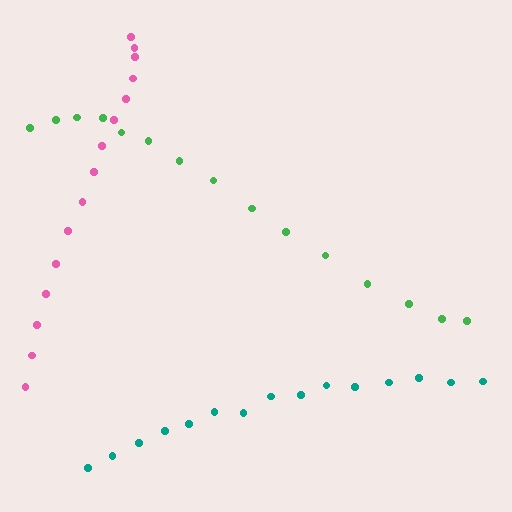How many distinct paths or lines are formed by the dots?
There are 3 distinct paths.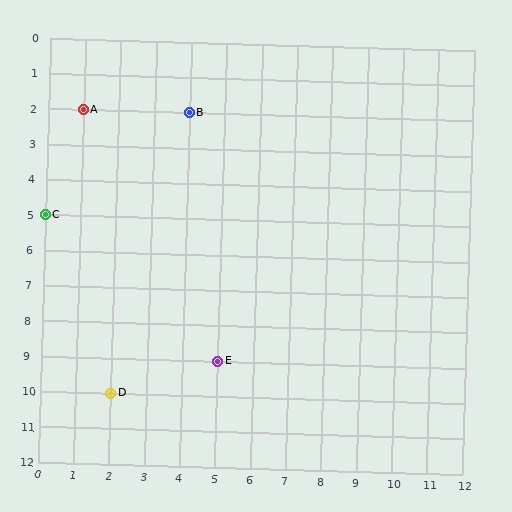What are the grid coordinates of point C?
Point C is at grid coordinates (0, 5).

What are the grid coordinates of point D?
Point D is at grid coordinates (2, 10).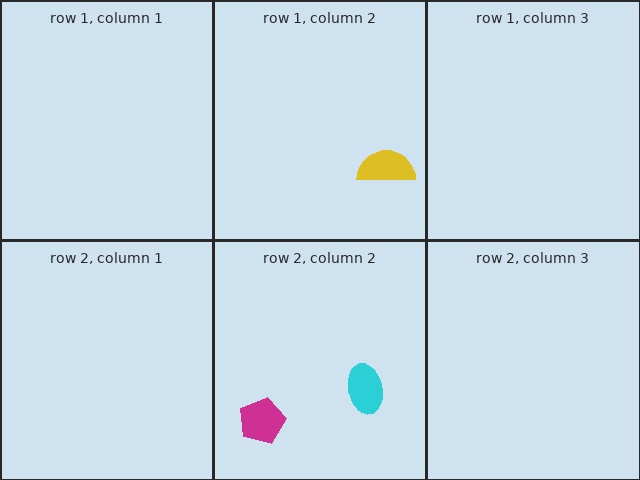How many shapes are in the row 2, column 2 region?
2.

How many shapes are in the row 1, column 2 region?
1.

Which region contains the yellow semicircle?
The row 1, column 2 region.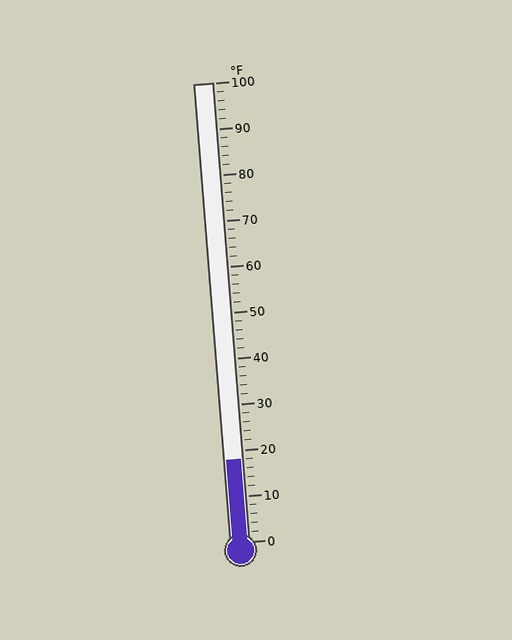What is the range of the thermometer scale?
The thermometer scale ranges from 0°F to 100°F.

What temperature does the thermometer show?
The thermometer shows approximately 18°F.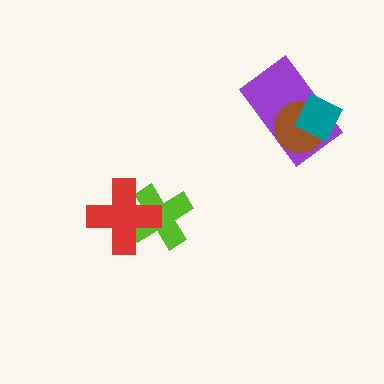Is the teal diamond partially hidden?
No, no other shape covers it.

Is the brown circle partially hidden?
Yes, it is partially covered by another shape.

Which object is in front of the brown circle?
The teal diamond is in front of the brown circle.